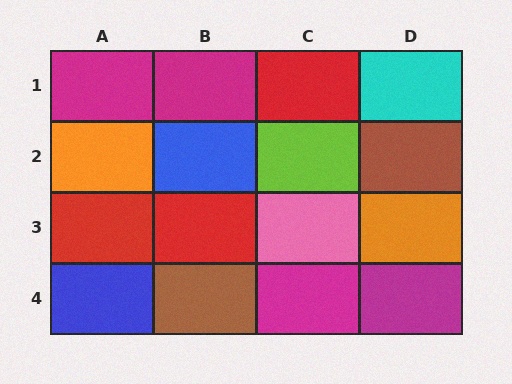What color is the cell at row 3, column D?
Orange.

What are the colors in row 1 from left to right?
Magenta, magenta, red, cyan.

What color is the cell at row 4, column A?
Blue.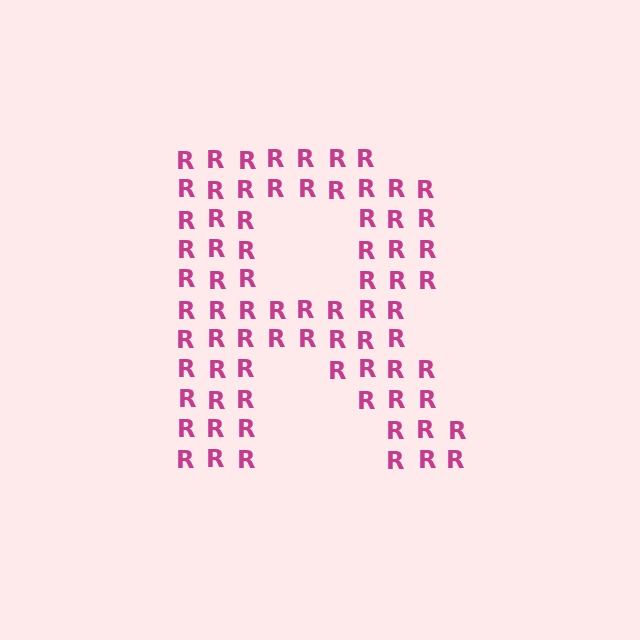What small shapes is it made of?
It is made of small letter R's.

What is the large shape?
The large shape is the letter R.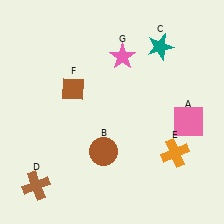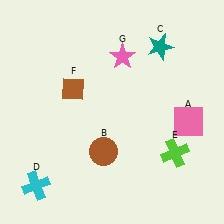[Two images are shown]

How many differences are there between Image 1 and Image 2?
There are 2 differences between the two images.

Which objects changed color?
D changed from brown to cyan. E changed from orange to lime.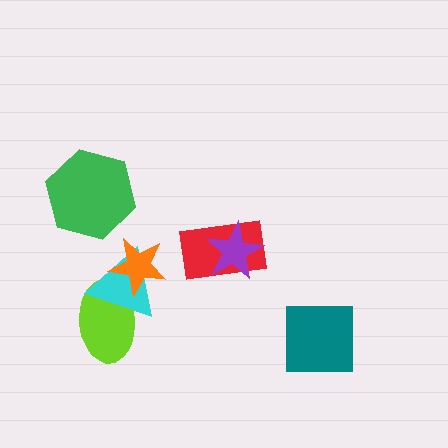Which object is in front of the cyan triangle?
The orange star is in front of the cyan triangle.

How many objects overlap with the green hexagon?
0 objects overlap with the green hexagon.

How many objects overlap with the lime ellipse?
2 objects overlap with the lime ellipse.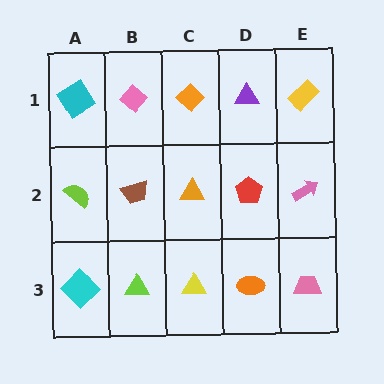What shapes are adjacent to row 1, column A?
A lime semicircle (row 2, column A), a pink diamond (row 1, column B).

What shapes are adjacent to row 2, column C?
An orange diamond (row 1, column C), a yellow triangle (row 3, column C), a brown trapezoid (row 2, column B), a red pentagon (row 2, column D).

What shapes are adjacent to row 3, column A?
A lime semicircle (row 2, column A), a lime triangle (row 3, column B).